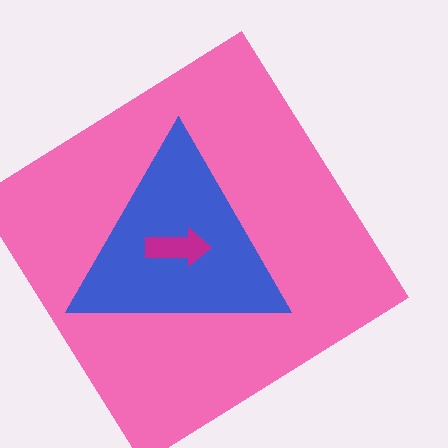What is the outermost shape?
The pink diamond.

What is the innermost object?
The magenta arrow.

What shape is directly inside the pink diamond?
The blue triangle.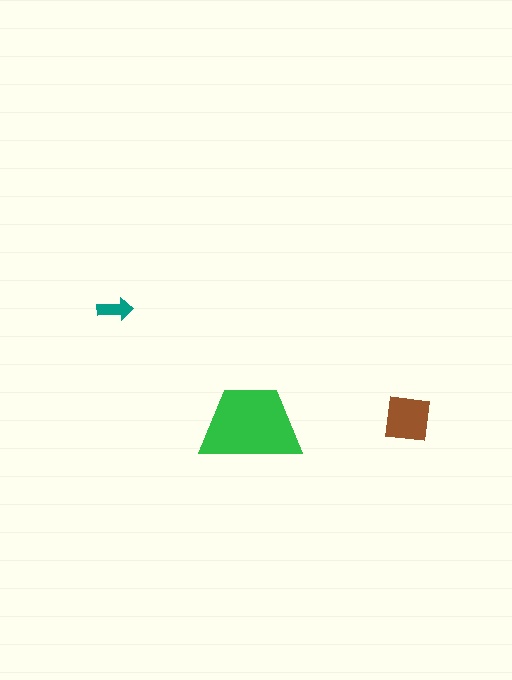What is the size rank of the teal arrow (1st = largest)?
3rd.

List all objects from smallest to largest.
The teal arrow, the brown square, the green trapezoid.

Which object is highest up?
The teal arrow is topmost.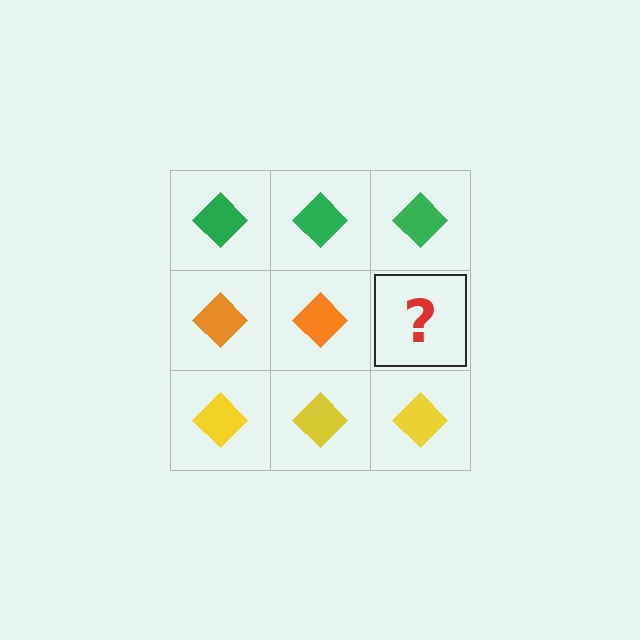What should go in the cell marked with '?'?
The missing cell should contain an orange diamond.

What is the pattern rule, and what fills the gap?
The rule is that each row has a consistent color. The gap should be filled with an orange diamond.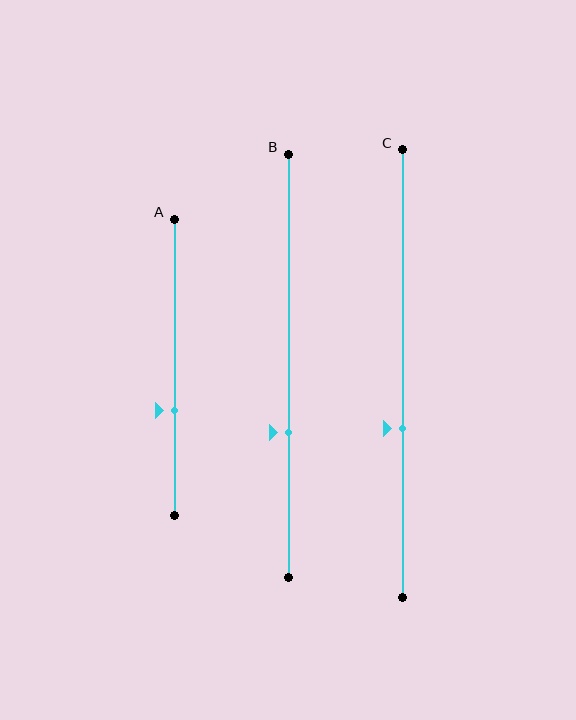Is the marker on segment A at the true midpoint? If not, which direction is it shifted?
No, the marker on segment A is shifted downward by about 15% of the segment length.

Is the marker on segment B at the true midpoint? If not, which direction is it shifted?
No, the marker on segment B is shifted downward by about 16% of the segment length.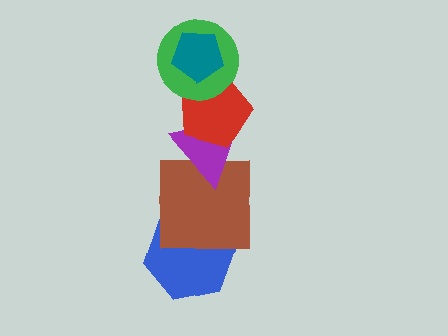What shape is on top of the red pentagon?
The green circle is on top of the red pentagon.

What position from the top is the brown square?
The brown square is 5th from the top.